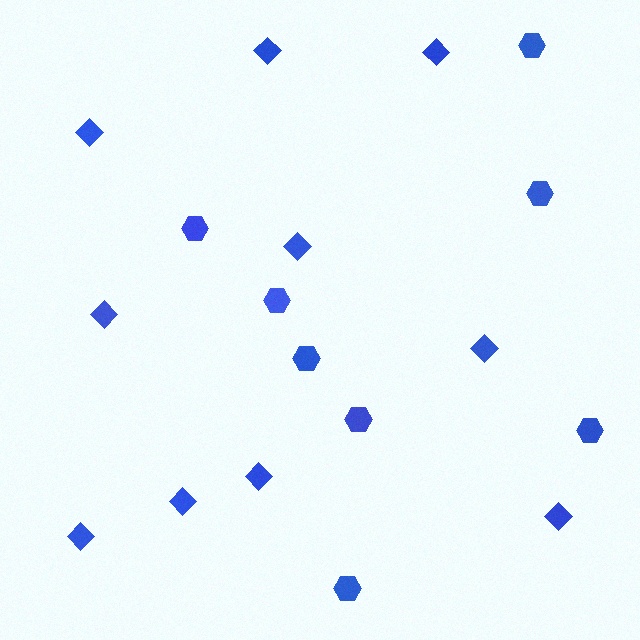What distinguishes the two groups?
There are 2 groups: one group of hexagons (8) and one group of diamonds (10).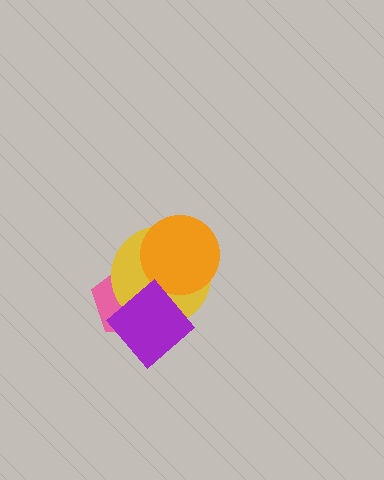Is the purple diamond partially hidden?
No, no other shape covers it.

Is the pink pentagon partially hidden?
Yes, it is partially covered by another shape.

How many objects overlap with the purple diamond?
3 objects overlap with the purple diamond.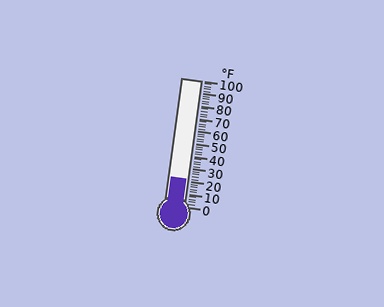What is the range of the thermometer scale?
The thermometer scale ranges from 0°F to 100°F.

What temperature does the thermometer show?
The thermometer shows approximately 22°F.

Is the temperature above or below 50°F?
The temperature is below 50°F.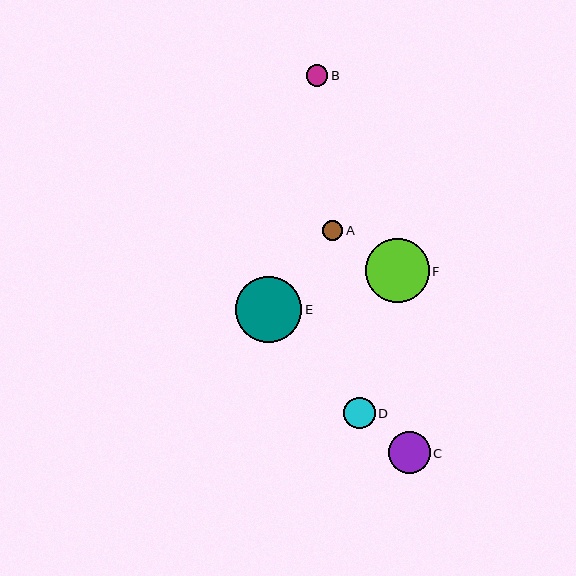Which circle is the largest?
Circle E is the largest with a size of approximately 66 pixels.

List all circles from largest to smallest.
From largest to smallest: E, F, C, D, B, A.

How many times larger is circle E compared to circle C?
Circle E is approximately 1.6 times the size of circle C.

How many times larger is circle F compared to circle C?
Circle F is approximately 1.5 times the size of circle C.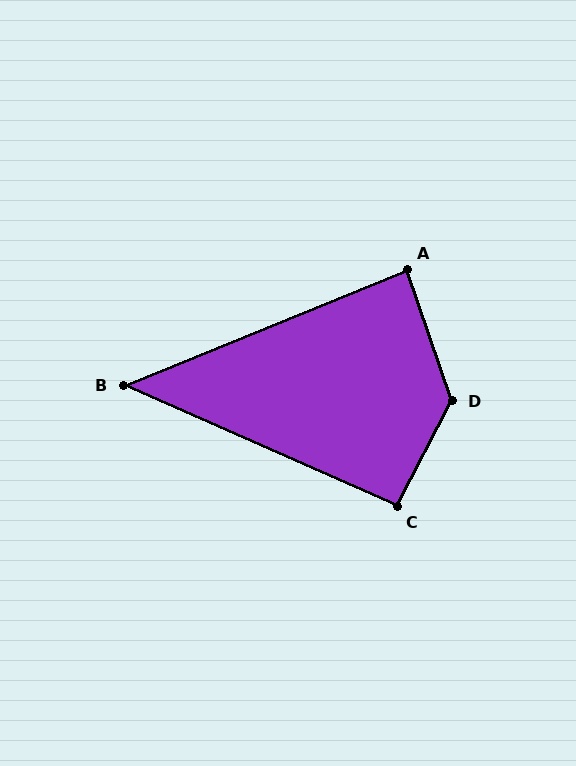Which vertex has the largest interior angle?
D, at approximately 134 degrees.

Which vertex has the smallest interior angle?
B, at approximately 46 degrees.